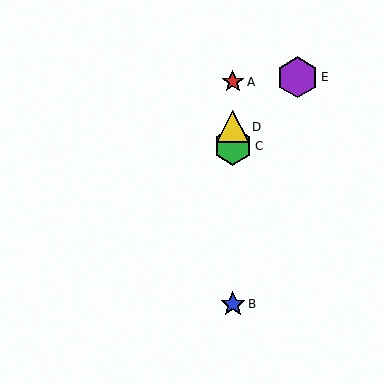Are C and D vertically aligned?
Yes, both are at x≈233.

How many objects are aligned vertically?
4 objects (A, B, C, D) are aligned vertically.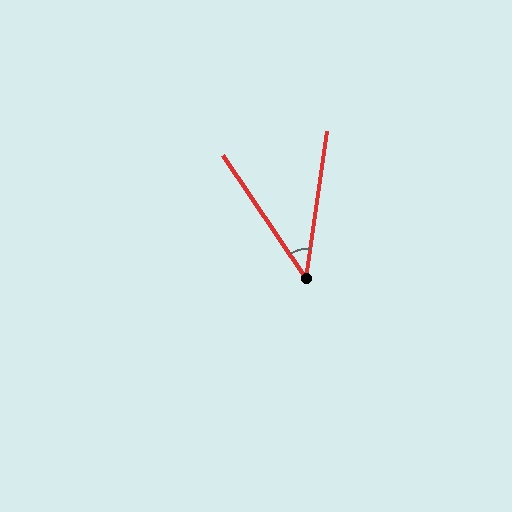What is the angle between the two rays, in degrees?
Approximately 42 degrees.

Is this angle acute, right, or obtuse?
It is acute.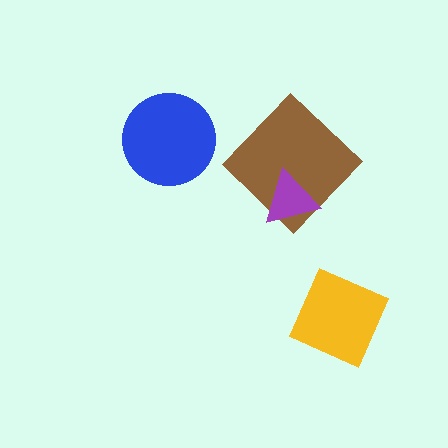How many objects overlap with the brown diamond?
1 object overlaps with the brown diamond.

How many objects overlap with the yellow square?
0 objects overlap with the yellow square.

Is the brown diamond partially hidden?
Yes, it is partially covered by another shape.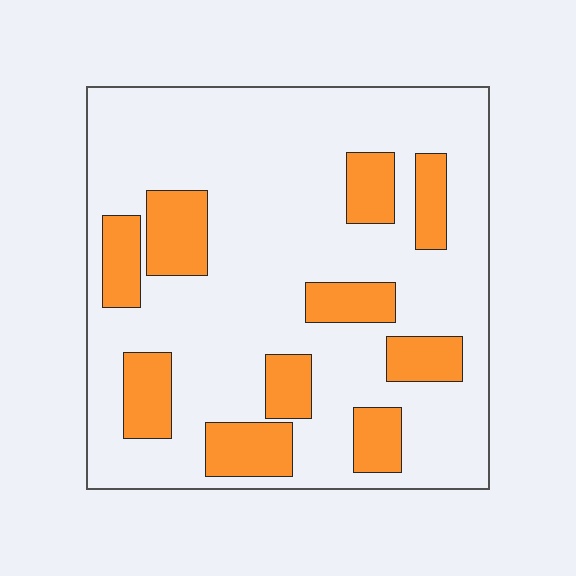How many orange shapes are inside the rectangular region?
10.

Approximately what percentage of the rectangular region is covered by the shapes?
Approximately 25%.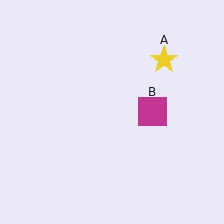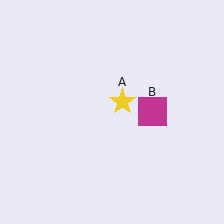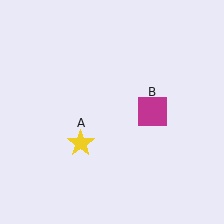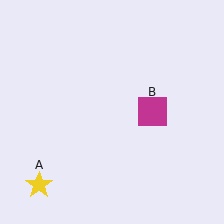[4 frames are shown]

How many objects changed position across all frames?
1 object changed position: yellow star (object A).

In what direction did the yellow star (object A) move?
The yellow star (object A) moved down and to the left.